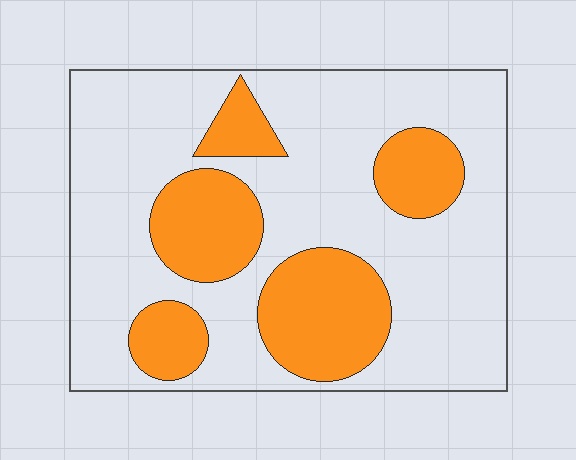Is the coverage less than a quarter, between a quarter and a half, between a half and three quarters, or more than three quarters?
Between a quarter and a half.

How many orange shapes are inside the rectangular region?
5.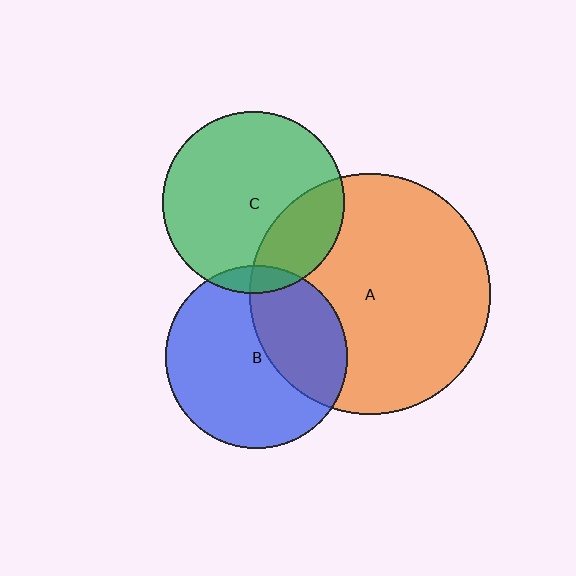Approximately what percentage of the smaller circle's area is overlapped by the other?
Approximately 35%.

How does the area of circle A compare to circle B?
Approximately 1.7 times.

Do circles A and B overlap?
Yes.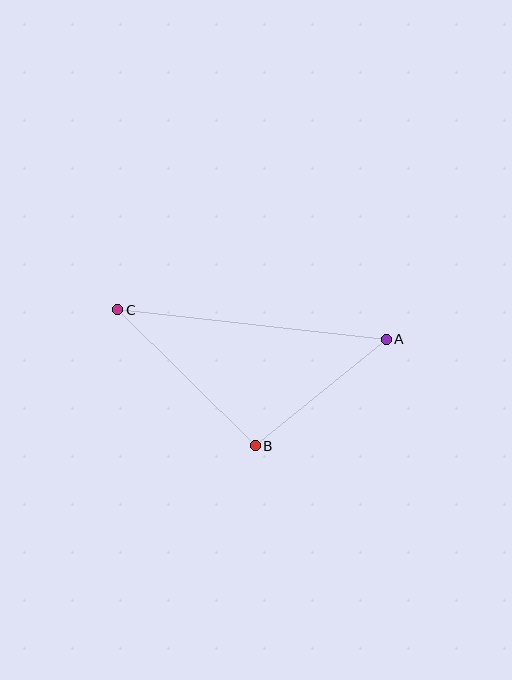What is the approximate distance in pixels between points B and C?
The distance between B and C is approximately 193 pixels.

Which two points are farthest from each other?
Points A and C are farthest from each other.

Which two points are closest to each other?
Points A and B are closest to each other.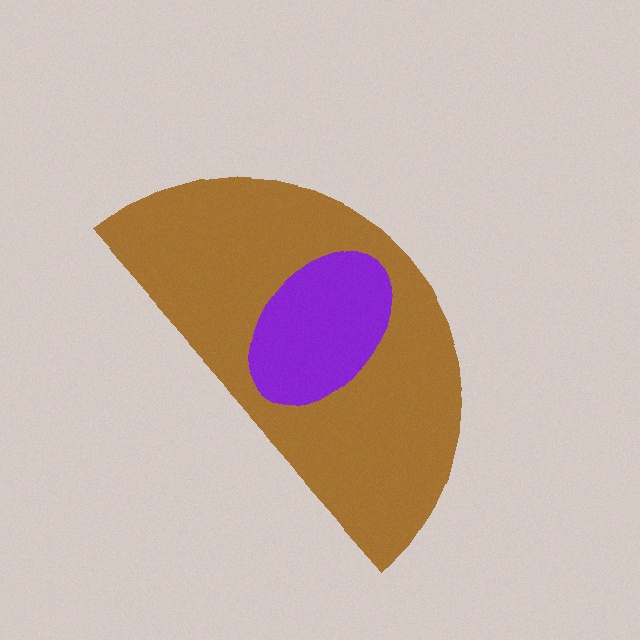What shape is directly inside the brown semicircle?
The purple ellipse.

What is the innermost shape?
The purple ellipse.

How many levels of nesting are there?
2.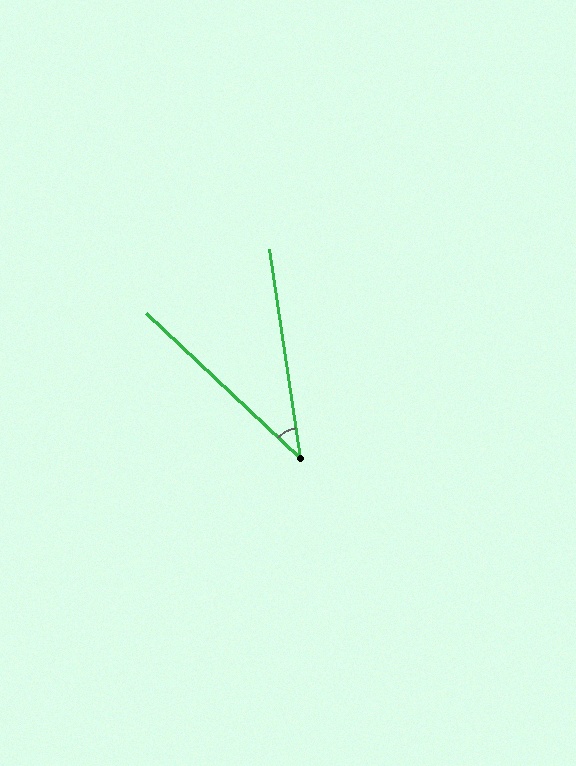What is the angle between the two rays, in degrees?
Approximately 38 degrees.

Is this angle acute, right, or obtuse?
It is acute.